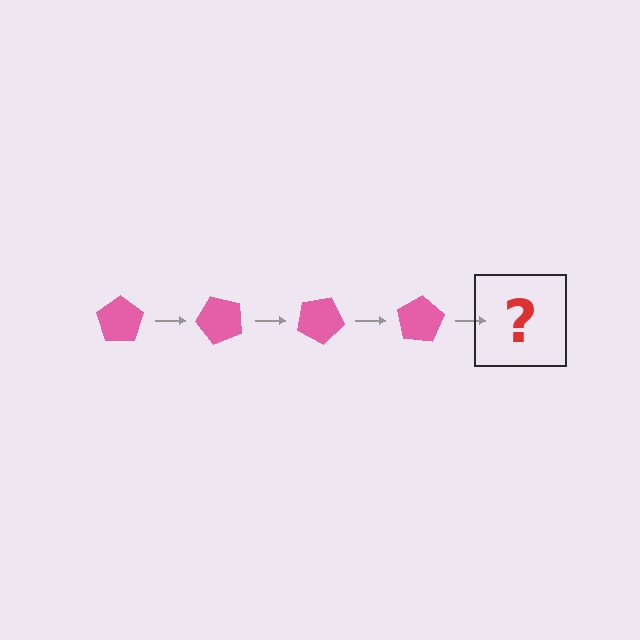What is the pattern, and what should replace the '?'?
The pattern is that the pentagon rotates 50 degrees each step. The '?' should be a pink pentagon rotated 200 degrees.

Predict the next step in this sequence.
The next step is a pink pentagon rotated 200 degrees.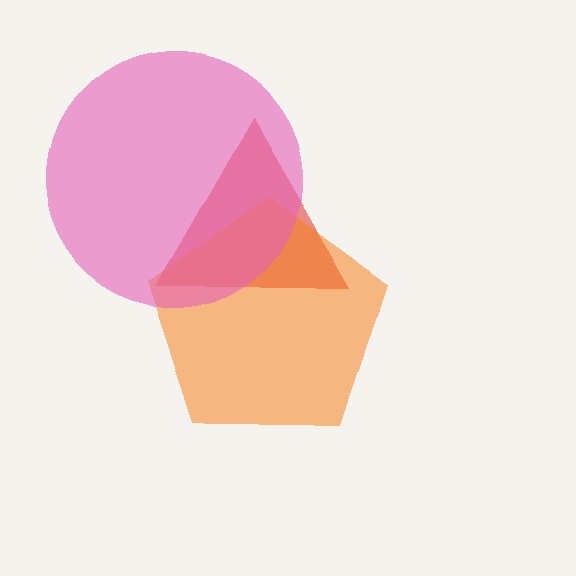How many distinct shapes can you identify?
There are 3 distinct shapes: a red triangle, an orange pentagon, a pink circle.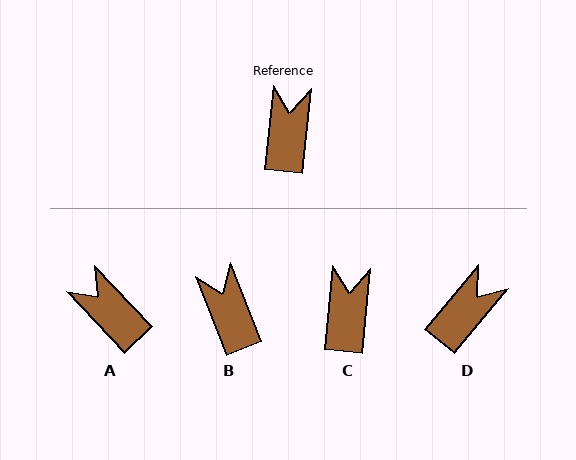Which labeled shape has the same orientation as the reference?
C.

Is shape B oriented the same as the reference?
No, it is off by about 27 degrees.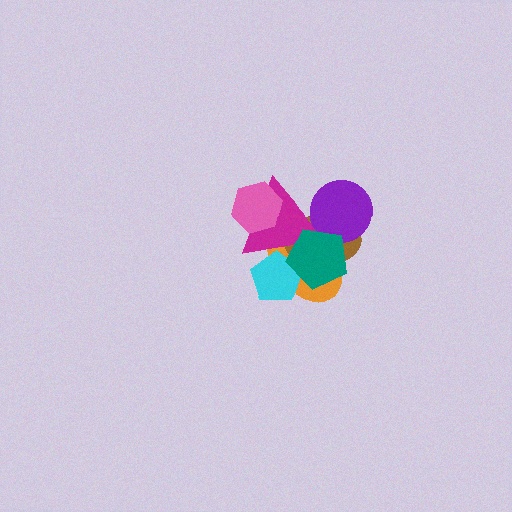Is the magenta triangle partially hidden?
Yes, it is partially covered by another shape.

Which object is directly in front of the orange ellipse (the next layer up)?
The brown ellipse is directly in front of the orange ellipse.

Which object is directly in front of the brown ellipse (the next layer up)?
The magenta triangle is directly in front of the brown ellipse.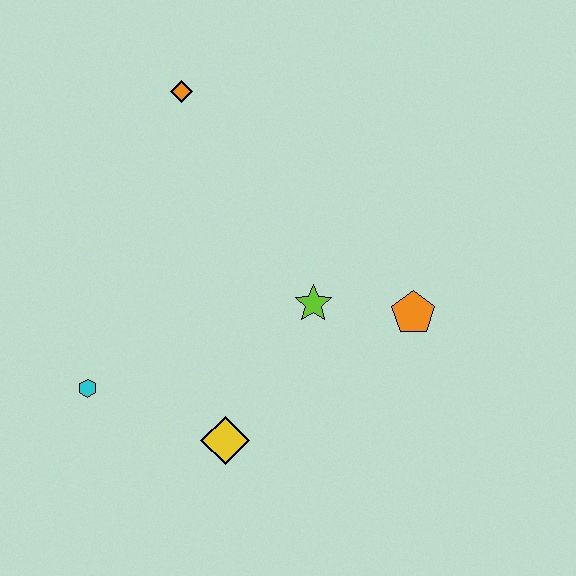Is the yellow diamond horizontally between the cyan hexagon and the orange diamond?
No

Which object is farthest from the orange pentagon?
The cyan hexagon is farthest from the orange pentagon.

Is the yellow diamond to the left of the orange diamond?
No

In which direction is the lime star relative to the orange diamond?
The lime star is below the orange diamond.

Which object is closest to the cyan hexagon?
The yellow diamond is closest to the cyan hexagon.